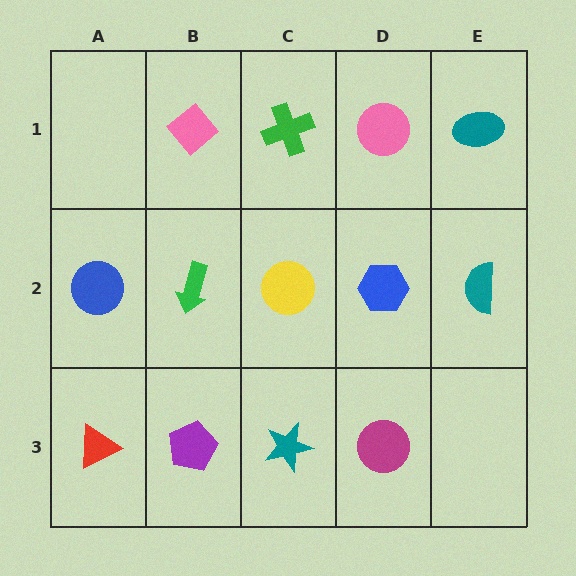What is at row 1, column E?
A teal ellipse.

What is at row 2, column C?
A yellow circle.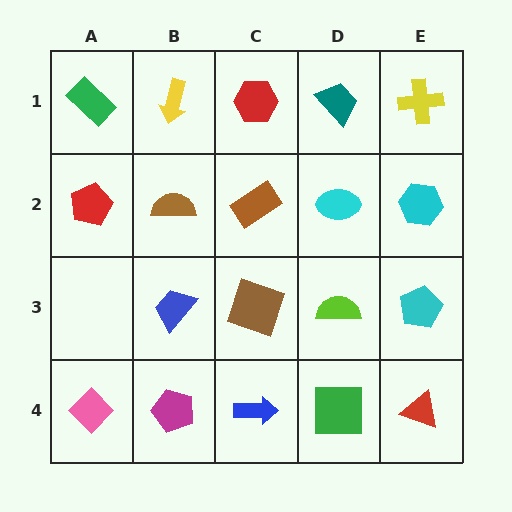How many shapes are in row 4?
5 shapes.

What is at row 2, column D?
A cyan ellipse.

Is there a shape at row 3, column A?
No, that cell is empty.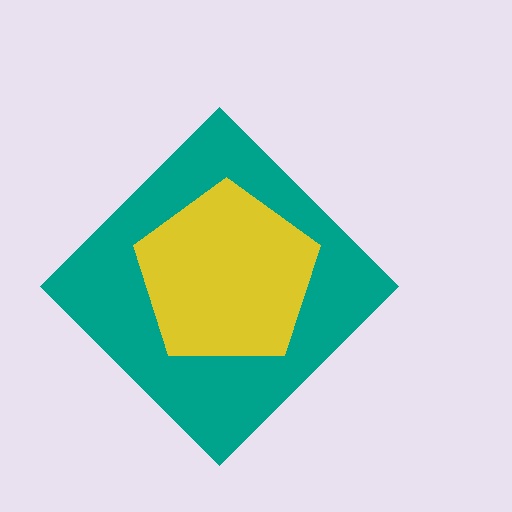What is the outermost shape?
The teal diamond.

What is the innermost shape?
The yellow pentagon.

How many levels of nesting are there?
2.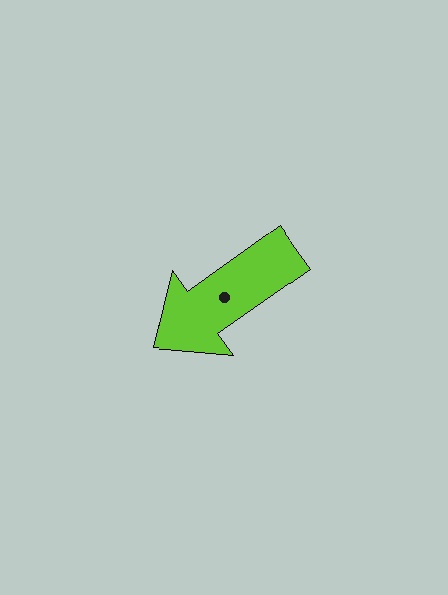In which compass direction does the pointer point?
Southwest.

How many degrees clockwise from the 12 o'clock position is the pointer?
Approximately 234 degrees.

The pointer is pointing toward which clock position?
Roughly 8 o'clock.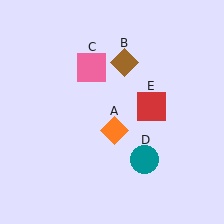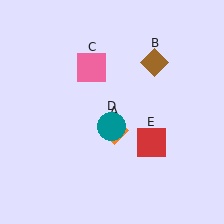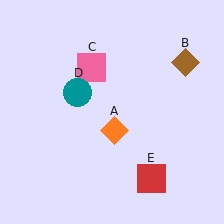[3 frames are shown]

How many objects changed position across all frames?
3 objects changed position: brown diamond (object B), teal circle (object D), red square (object E).